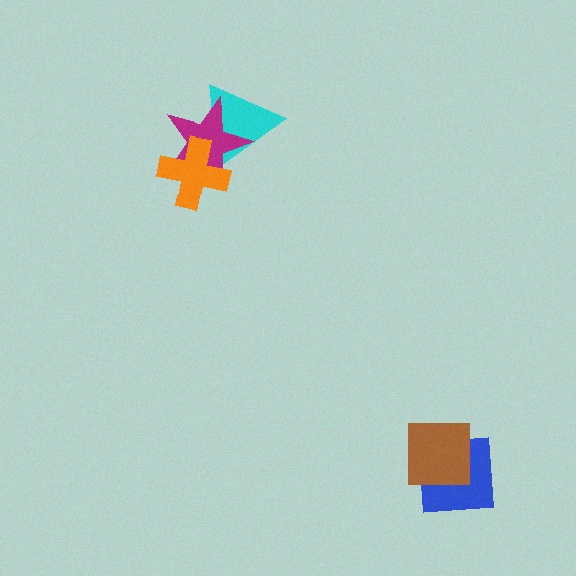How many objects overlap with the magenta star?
2 objects overlap with the magenta star.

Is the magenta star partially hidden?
Yes, it is partially covered by another shape.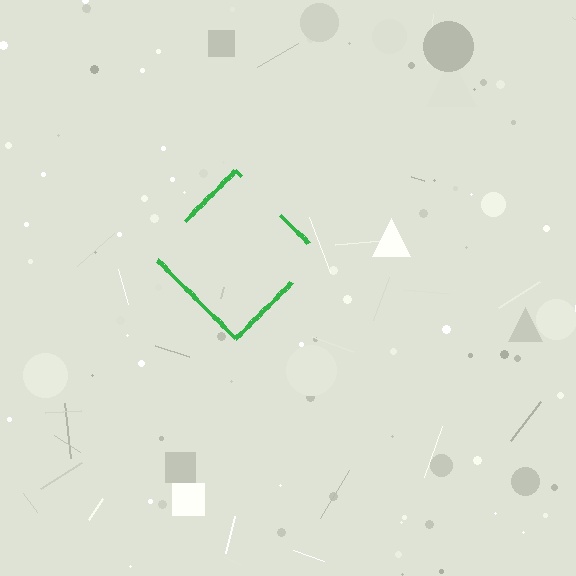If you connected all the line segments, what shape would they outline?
They would outline a diamond.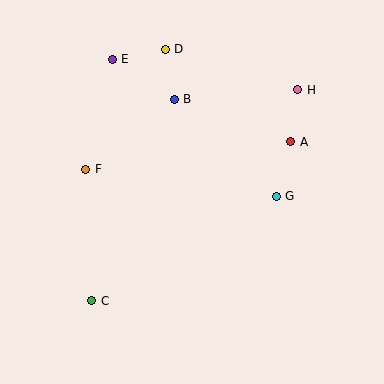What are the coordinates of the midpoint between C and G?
The midpoint between C and G is at (184, 248).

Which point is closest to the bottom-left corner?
Point C is closest to the bottom-left corner.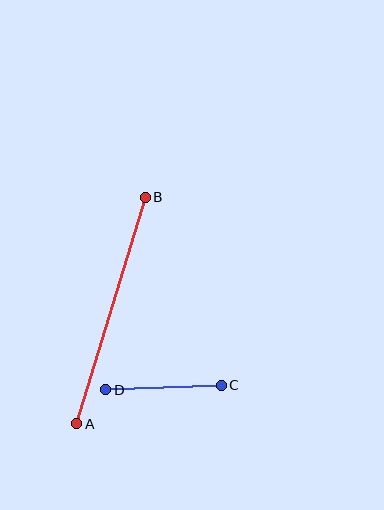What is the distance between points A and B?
The distance is approximately 237 pixels.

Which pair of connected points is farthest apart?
Points A and B are farthest apart.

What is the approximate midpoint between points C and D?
The midpoint is at approximately (163, 387) pixels.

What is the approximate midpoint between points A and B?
The midpoint is at approximately (111, 310) pixels.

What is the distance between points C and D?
The distance is approximately 116 pixels.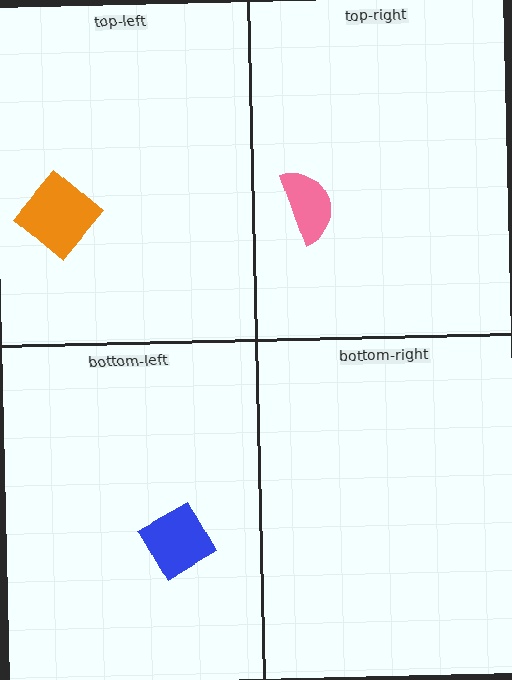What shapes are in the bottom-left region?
The blue diamond.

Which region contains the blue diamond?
The bottom-left region.